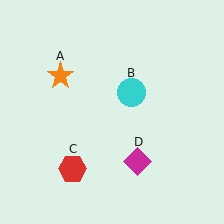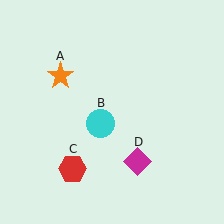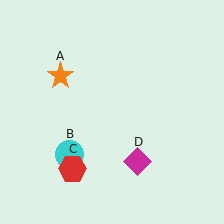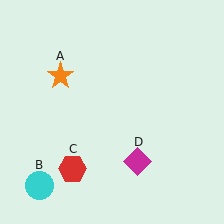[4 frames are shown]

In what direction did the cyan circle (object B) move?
The cyan circle (object B) moved down and to the left.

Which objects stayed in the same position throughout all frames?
Orange star (object A) and red hexagon (object C) and magenta diamond (object D) remained stationary.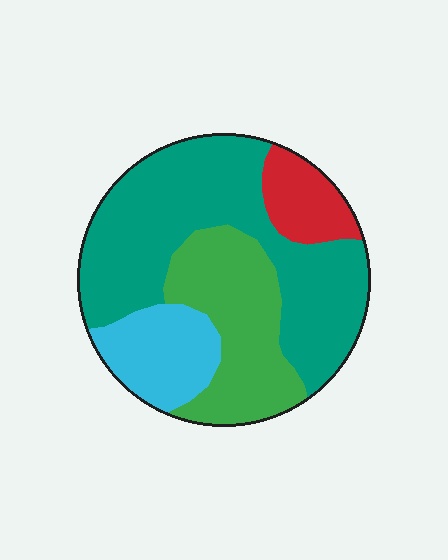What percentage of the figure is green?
Green covers 26% of the figure.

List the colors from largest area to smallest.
From largest to smallest: teal, green, cyan, red.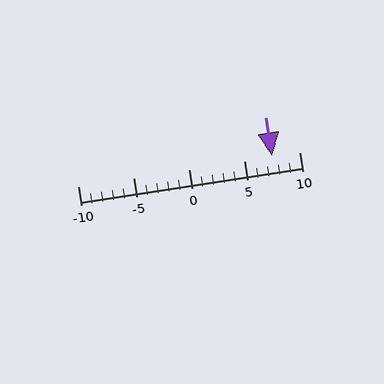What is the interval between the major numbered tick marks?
The major tick marks are spaced 5 units apart.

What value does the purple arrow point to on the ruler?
The purple arrow points to approximately 8.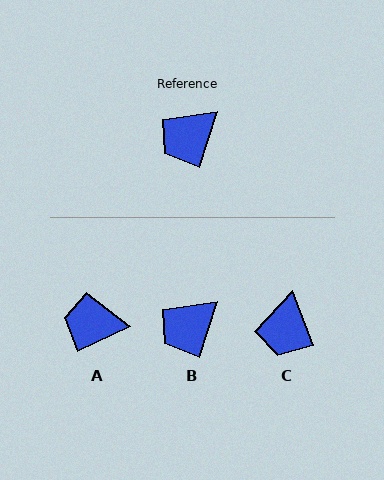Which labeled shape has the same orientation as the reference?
B.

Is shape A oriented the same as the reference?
No, it is off by about 47 degrees.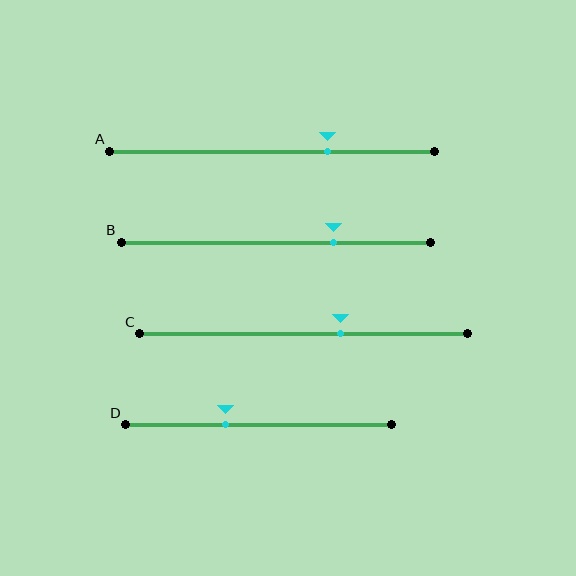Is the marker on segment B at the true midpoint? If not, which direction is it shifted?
No, the marker on segment B is shifted to the right by about 19% of the segment length.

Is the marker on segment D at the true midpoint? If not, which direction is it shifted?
No, the marker on segment D is shifted to the left by about 12% of the segment length.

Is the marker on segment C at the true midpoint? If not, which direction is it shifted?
No, the marker on segment C is shifted to the right by about 11% of the segment length.